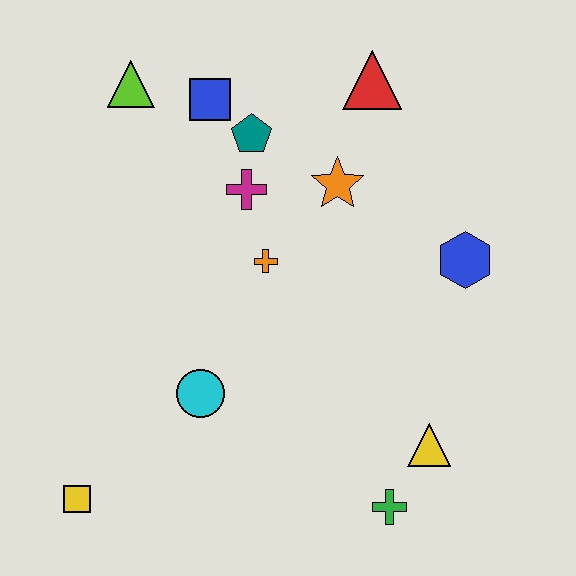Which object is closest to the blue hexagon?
The orange star is closest to the blue hexagon.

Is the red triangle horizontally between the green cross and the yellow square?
Yes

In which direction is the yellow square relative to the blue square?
The yellow square is below the blue square.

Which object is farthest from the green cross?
The lime triangle is farthest from the green cross.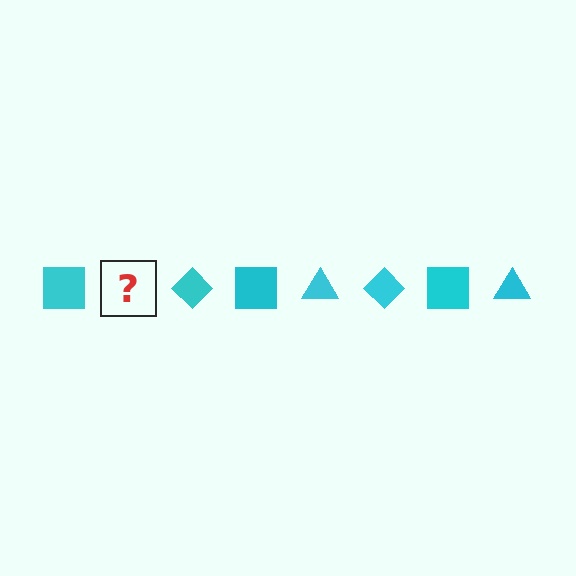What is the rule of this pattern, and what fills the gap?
The rule is that the pattern cycles through square, triangle, diamond shapes in cyan. The gap should be filled with a cyan triangle.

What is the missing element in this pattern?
The missing element is a cyan triangle.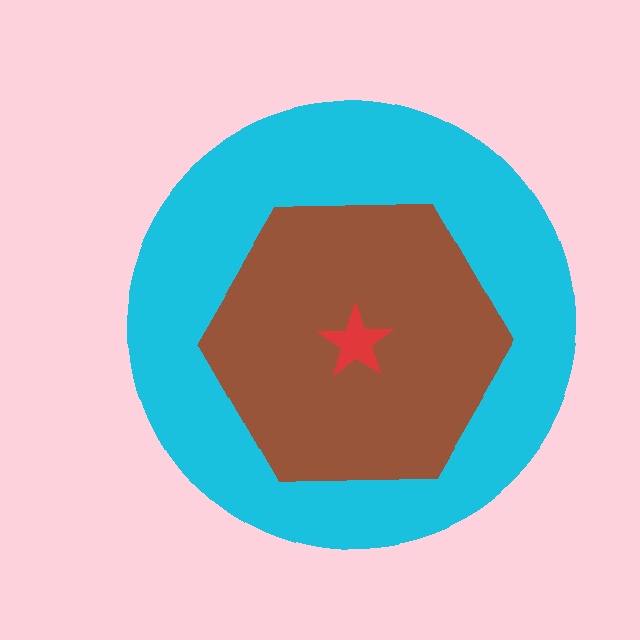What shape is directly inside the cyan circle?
The brown hexagon.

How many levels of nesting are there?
3.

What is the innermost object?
The red star.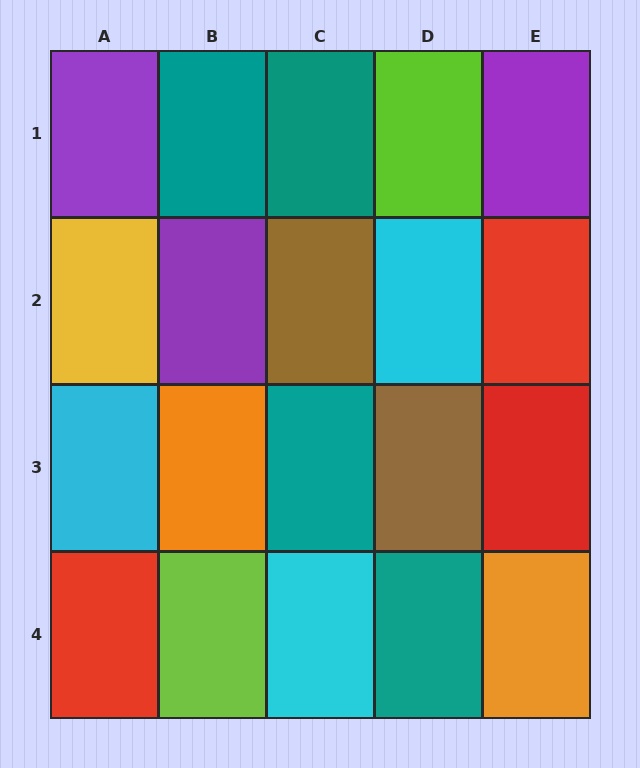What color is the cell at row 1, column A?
Purple.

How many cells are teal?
4 cells are teal.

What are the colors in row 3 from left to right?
Cyan, orange, teal, brown, red.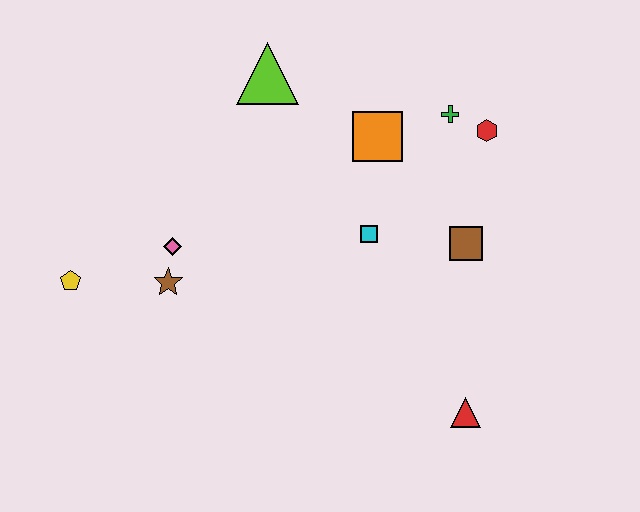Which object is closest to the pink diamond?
The brown star is closest to the pink diamond.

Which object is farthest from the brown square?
The yellow pentagon is farthest from the brown square.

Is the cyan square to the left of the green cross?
Yes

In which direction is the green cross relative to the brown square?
The green cross is above the brown square.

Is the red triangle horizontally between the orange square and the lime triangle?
No